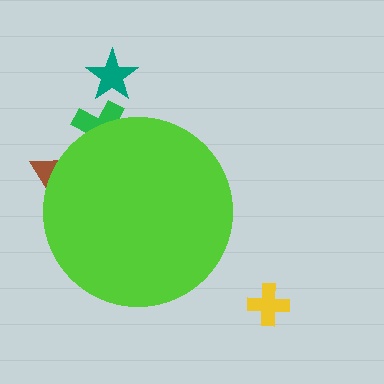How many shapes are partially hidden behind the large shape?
2 shapes are partially hidden.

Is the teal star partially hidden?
No, the teal star is fully visible.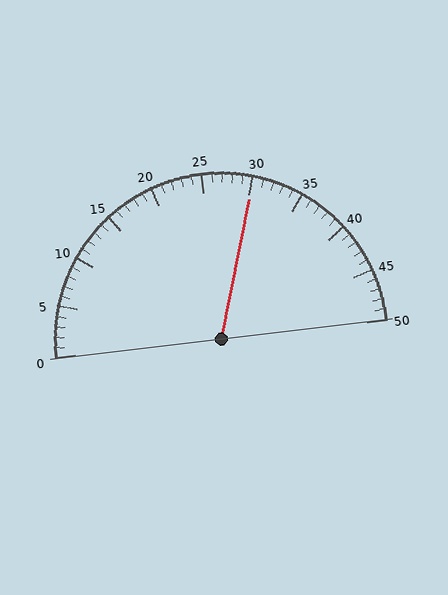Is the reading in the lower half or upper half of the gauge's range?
The reading is in the upper half of the range (0 to 50).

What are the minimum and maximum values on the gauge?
The gauge ranges from 0 to 50.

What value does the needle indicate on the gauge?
The needle indicates approximately 30.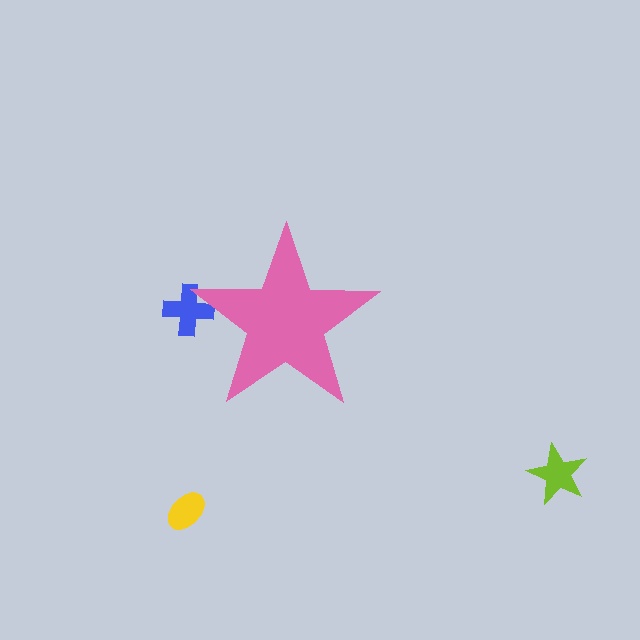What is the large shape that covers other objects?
A pink star.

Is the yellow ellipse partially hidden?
No, the yellow ellipse is fully visible.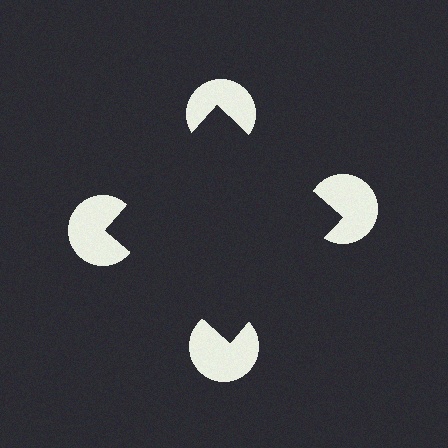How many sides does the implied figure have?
4 sides.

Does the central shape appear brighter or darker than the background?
It typically appears slightly darker than the background, even though no actual brightness change is drawn.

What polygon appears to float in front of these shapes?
An illusory square — its edges are inferred from the aligned wedge cuts in the pac-man discs, not physically drawn.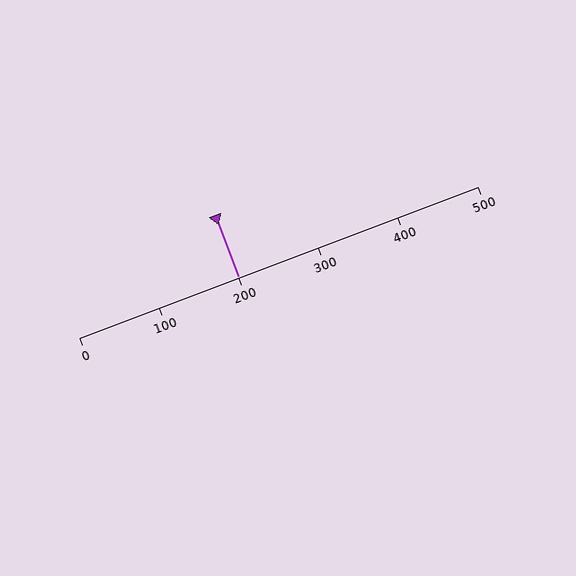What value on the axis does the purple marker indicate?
The marker indicates approximately 200.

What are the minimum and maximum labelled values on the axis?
The axis runs from 0 to 500.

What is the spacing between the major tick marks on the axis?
The major ticks are spaced 100 apart.